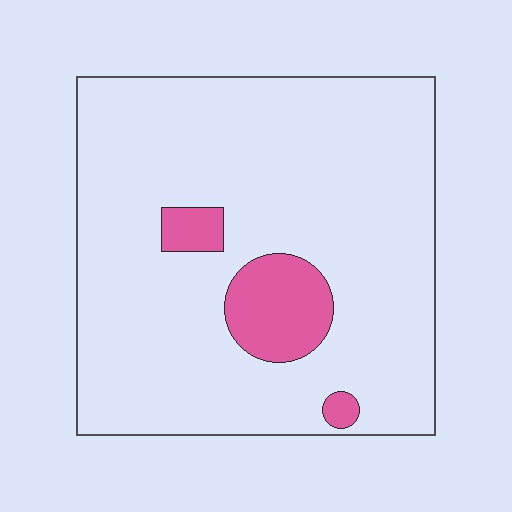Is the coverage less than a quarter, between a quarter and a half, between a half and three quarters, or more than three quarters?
Less than a quarter.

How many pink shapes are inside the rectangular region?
3.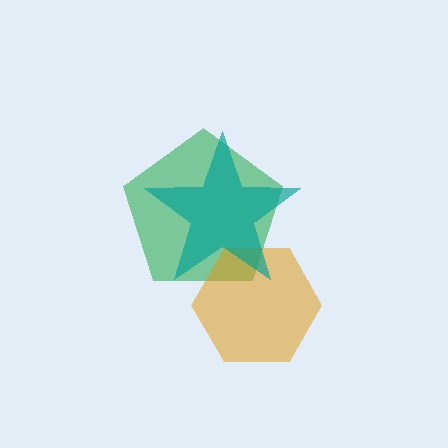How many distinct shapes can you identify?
There are 3 distinct shapes: a green pentagon, an orange hexagon, a teal star.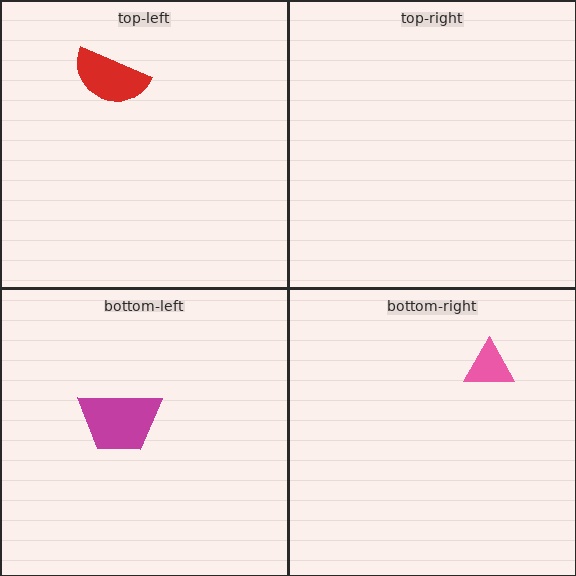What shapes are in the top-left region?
The red semicircle.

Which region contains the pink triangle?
The bottom-right region.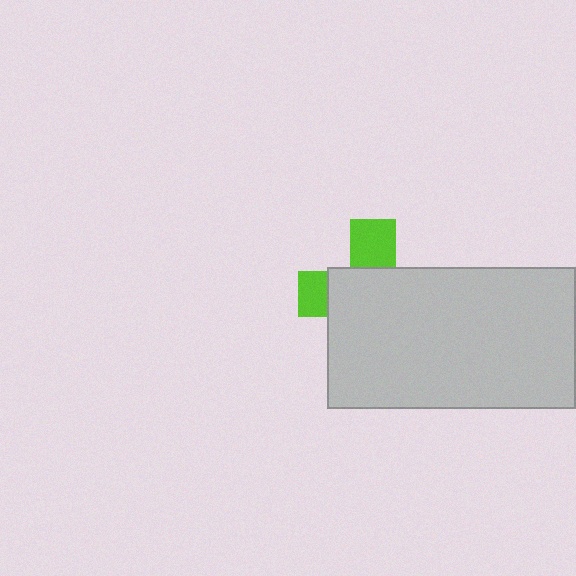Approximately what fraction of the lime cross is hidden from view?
Roughly 69% of the lime cross is hidden behind the light gray rectangle.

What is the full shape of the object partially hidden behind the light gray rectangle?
The partially hidden object is a lime cross.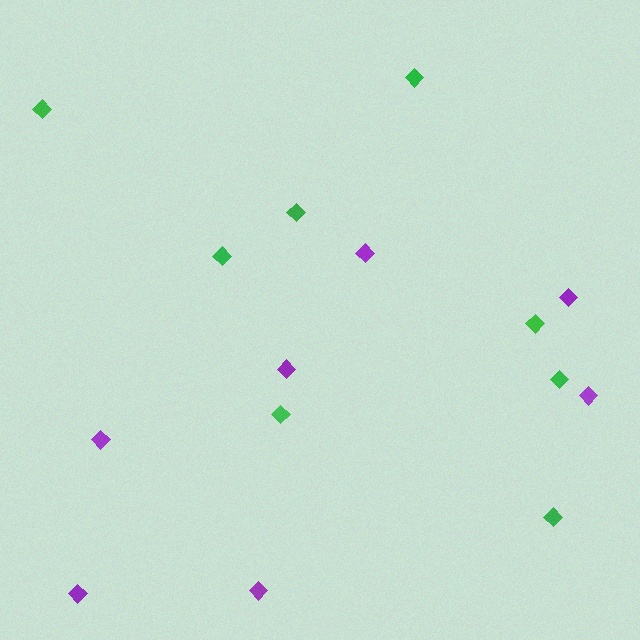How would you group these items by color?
There are 2 groups: one group of green diamonds (8) and one group of purple diamonds (7).